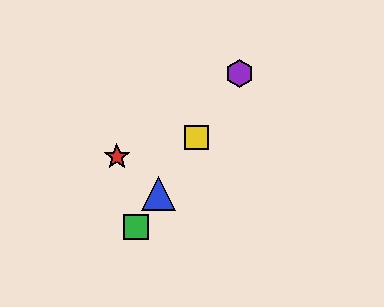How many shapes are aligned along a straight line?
4 shapes (the blue triangle, the green square, the yellow square, the purple hexagon) are aligned along a straight line.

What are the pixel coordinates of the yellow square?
The yellow square is at (196, 137).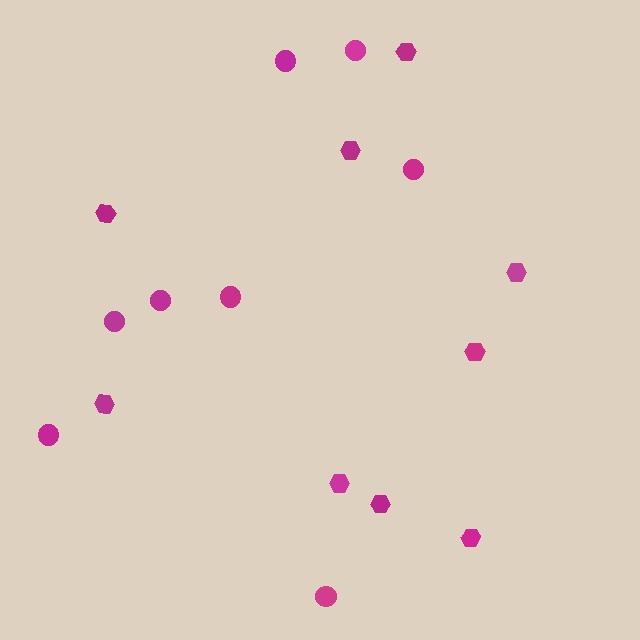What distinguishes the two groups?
There are 2 groups: one group of circles (8) and one group of hexagons (9).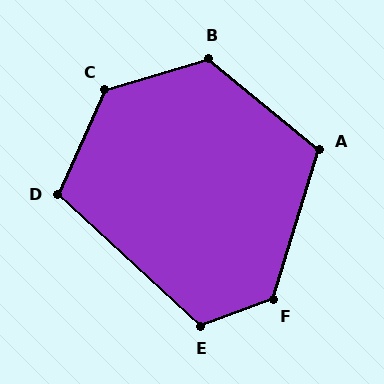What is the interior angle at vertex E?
Approximately 117 degrees (obtuse).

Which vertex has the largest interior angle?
C, at approximately 131 degrees.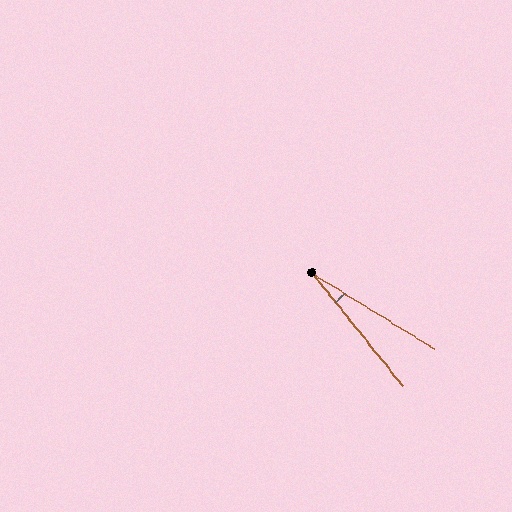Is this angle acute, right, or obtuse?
It is acute.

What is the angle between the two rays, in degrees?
Approximately 20 degrees.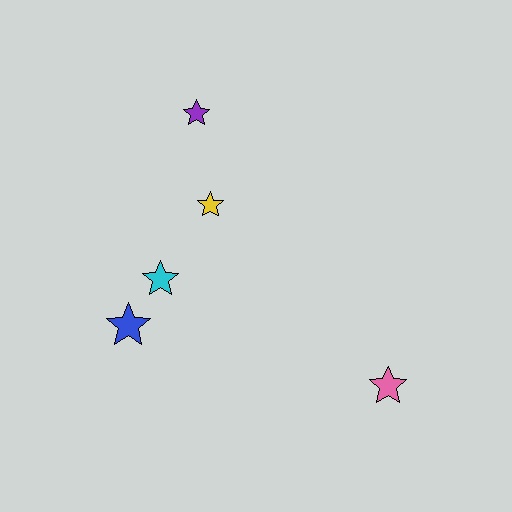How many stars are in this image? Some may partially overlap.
There are 5 stars.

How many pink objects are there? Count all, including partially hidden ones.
There is 1 pink object.